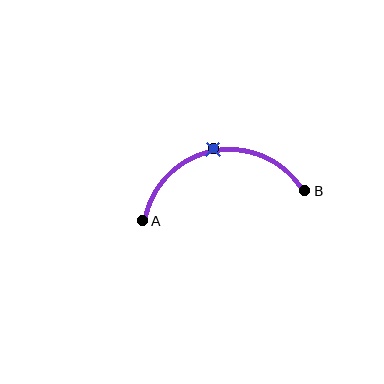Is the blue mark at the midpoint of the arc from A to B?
Yes. The blue mark lies on the arc at equal arc-length from both A and B — it is the arc midpoint.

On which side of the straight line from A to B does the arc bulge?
The arc bulges above the straight line connecting A and B.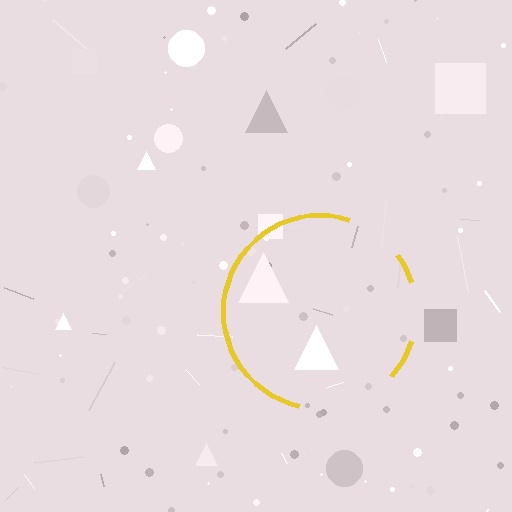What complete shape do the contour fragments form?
The contour fragments form a circle.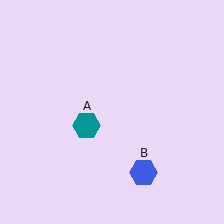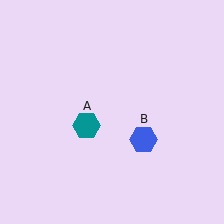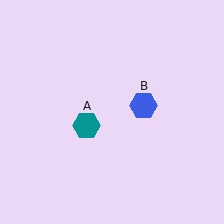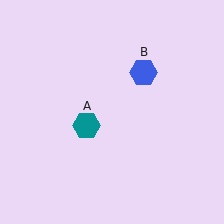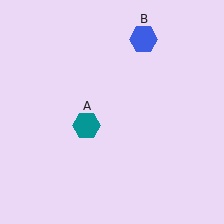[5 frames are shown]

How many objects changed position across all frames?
1 object changed position: blue hexagon (object B).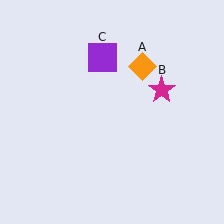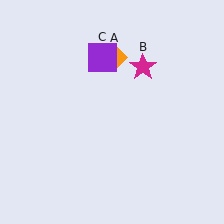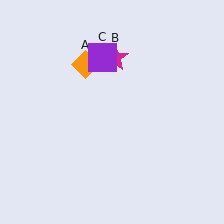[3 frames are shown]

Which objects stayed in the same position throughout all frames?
Purple square (object C) remained stationary.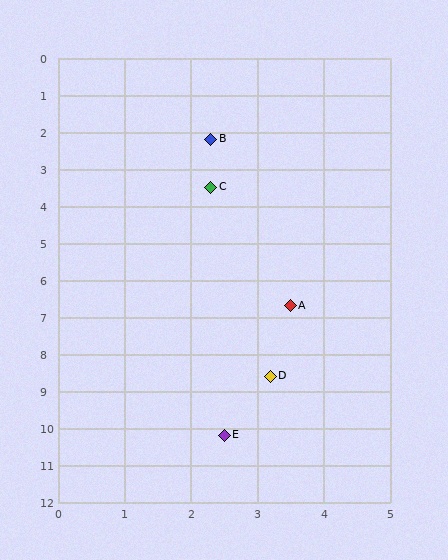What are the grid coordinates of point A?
Point A is at approximately (3.5, 6.7).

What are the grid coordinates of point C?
Point C is at approximately (2.3, 3.5).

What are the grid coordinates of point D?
Point D is at approximately (3.2, 8.6).